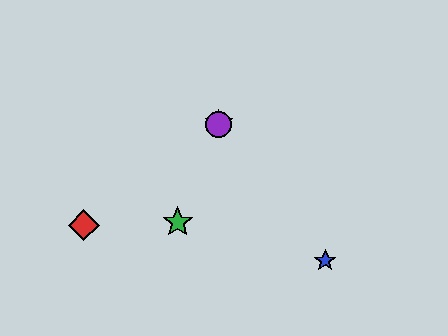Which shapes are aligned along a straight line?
The green star, the yellow star, the purple circle are aligned along a straight line.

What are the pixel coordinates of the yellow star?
The yellow star is at (219, 123).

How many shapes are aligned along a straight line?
3 shapes (the green star, the yellow star, the purple circle) are aligned along a straight line.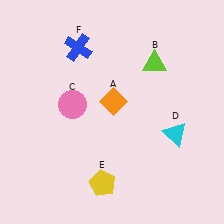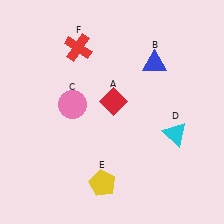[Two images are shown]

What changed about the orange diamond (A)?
In Image 1, A is orange. In Image 2, it changed to red.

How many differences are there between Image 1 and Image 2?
There are 3 differences between the two images.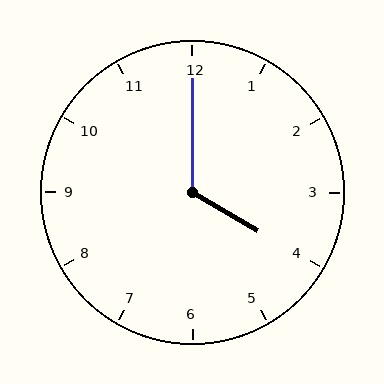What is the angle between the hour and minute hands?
Approximately 120 degrees.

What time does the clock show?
4:00.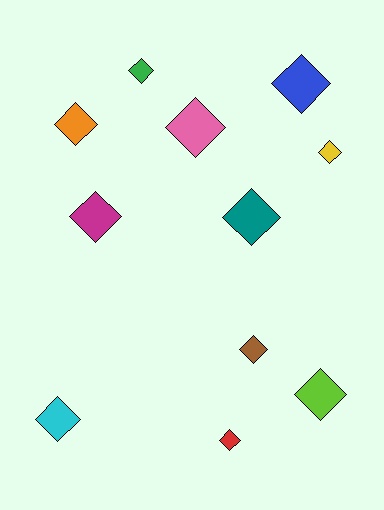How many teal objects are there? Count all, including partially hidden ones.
There is 1 teal object.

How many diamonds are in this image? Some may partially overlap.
There are 11 diamonds.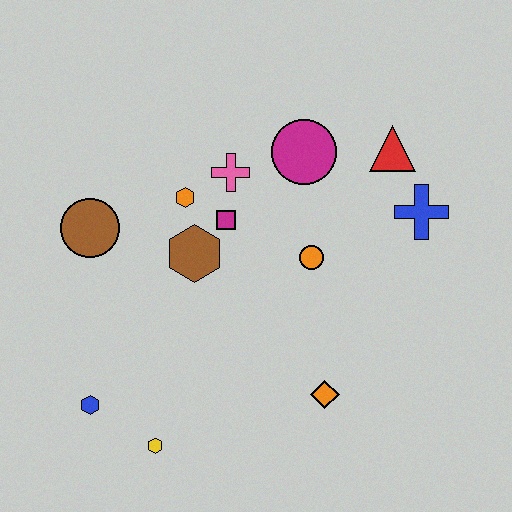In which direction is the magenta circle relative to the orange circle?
The magenta circle is above the orange circle.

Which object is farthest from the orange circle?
The blue hexagon is farthest from the orange circle.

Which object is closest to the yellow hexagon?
The blue hexagon is closest to the yellow hexagon.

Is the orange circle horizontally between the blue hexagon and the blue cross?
Yes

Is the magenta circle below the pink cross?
No